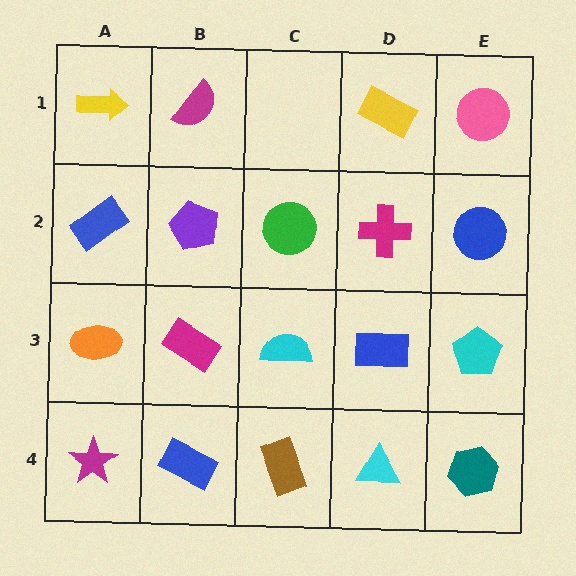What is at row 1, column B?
A magenta semicircle.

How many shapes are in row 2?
5 shapes.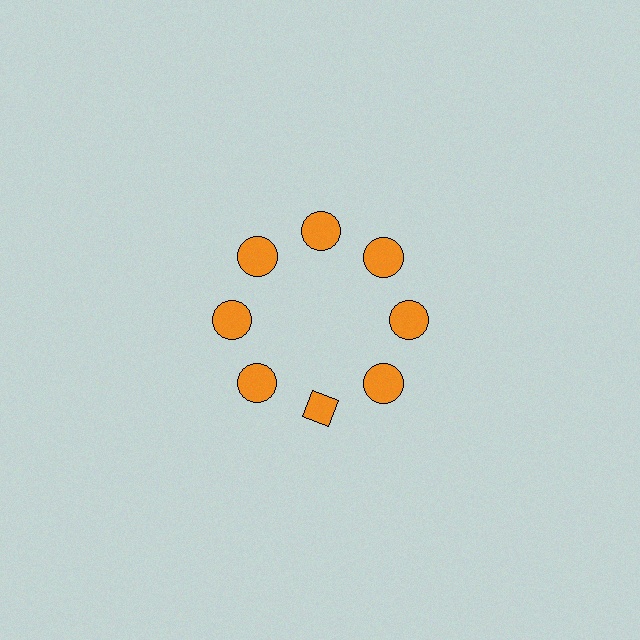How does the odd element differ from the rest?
It has a different shape: diamond instead of circle.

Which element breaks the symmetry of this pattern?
The orange diamond at roughly the 6 o'clock position breaks the symmetry. All other shapes are orange circles.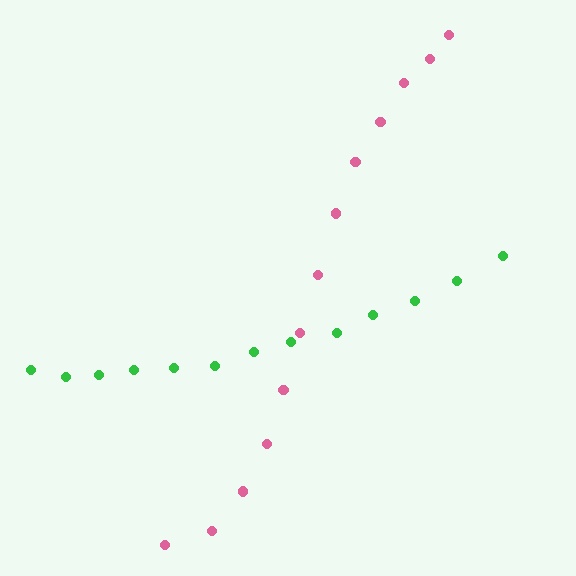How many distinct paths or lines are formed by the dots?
There are 2 distinct paths.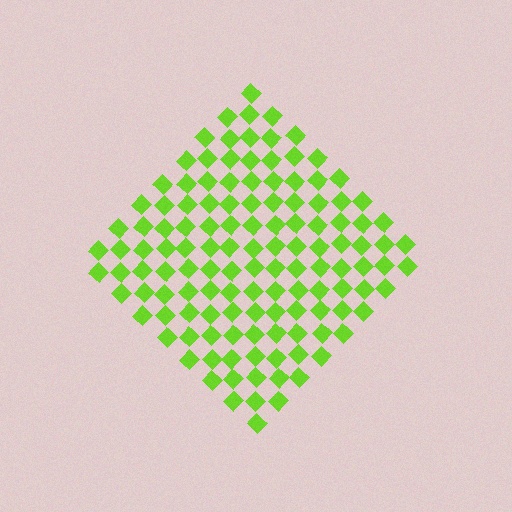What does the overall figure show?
The overall figure shows a diamond.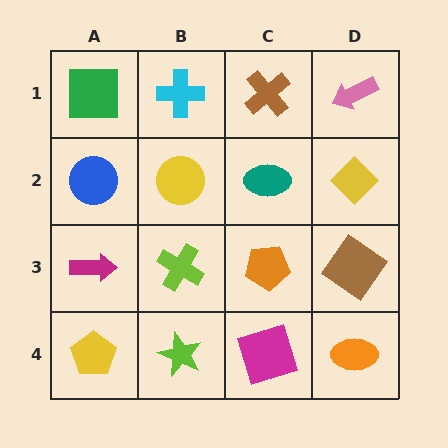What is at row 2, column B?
A yellow circle.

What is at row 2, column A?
A blue circle.